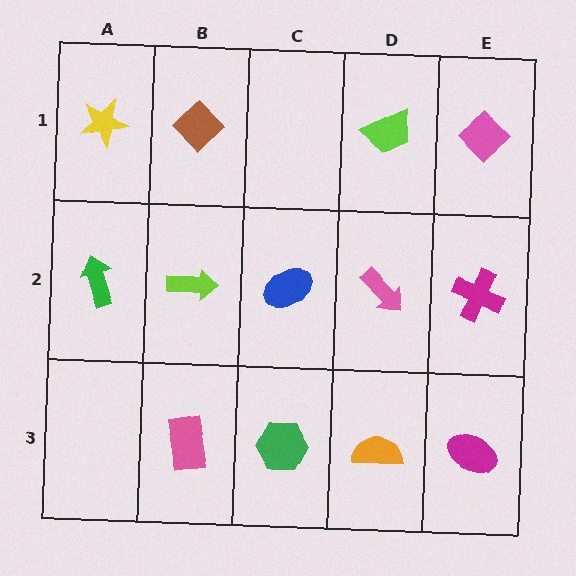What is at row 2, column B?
A lime arrow.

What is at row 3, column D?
An orange semicircle.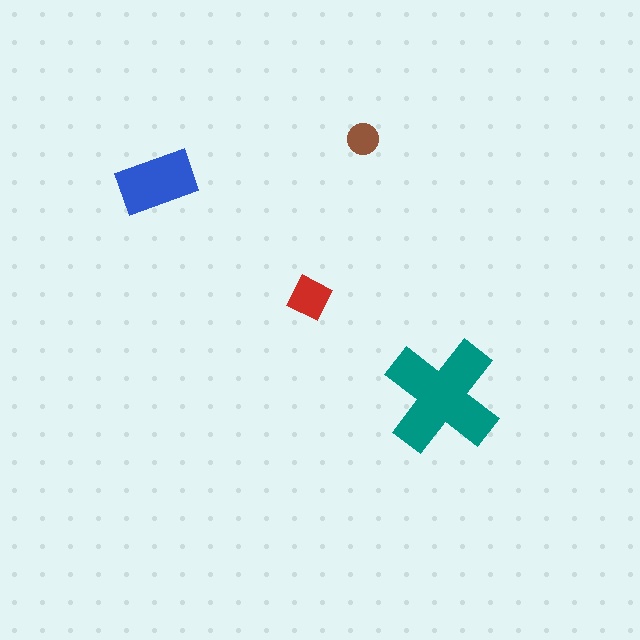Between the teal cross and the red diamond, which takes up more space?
The teal cross.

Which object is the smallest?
The brown circle.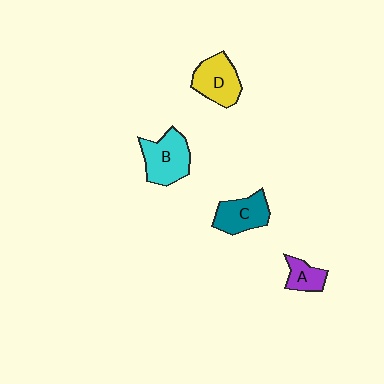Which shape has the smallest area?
Shape A (purple).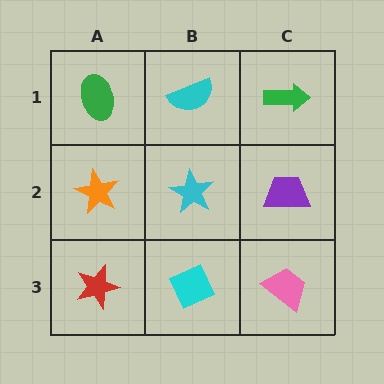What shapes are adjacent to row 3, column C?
A purple trapezoid (row 2, column C), a cyan diamond (row 3, column B).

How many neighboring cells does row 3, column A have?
2.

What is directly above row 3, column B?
A cyan star.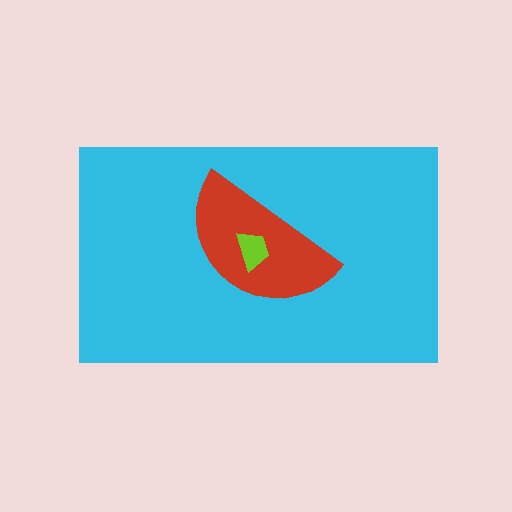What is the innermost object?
The lime trapezoid.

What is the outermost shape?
The cyan rectangle.